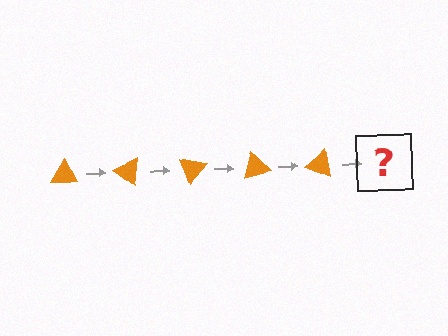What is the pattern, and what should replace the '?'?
The pattern is that the triangle rotates 35 degrees each step. The '?' should be an orange triangle rotated 175 degrees.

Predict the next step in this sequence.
The next step is an orange triangle rotated 175 degrees.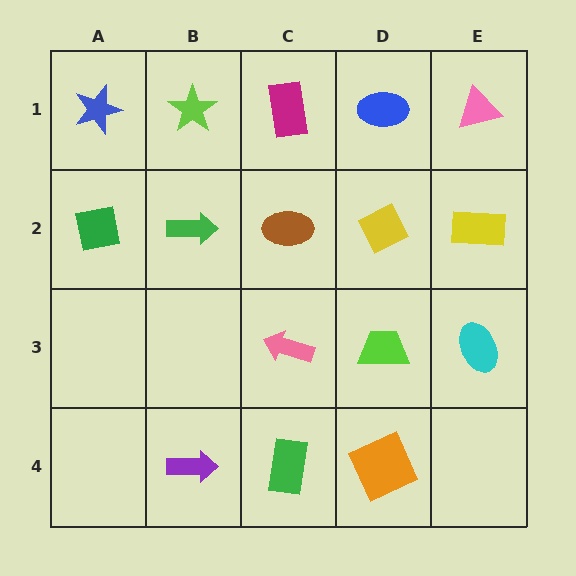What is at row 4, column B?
A purple arrow.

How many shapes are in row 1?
5 shapes.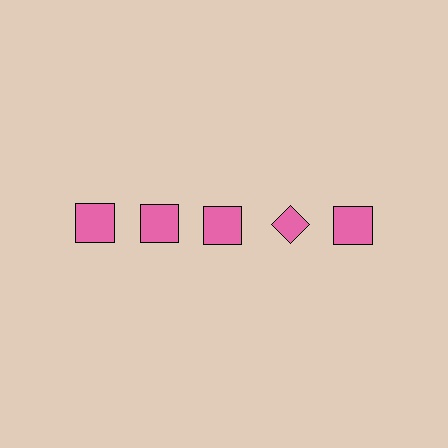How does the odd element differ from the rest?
It has a different shape: diamond instead of square.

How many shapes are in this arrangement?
There are 5 shapes arranged in a grid pattern.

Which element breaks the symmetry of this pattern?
The pink diamond in the top row, second from right column breaks the symmetry. All other shapes are pink squares.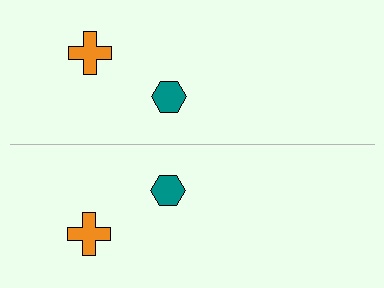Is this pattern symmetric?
Yes, this pattern has bilateral (reflection) symmetry.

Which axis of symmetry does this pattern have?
The pattern has a horizontal axis of symmetry running through the center of the image.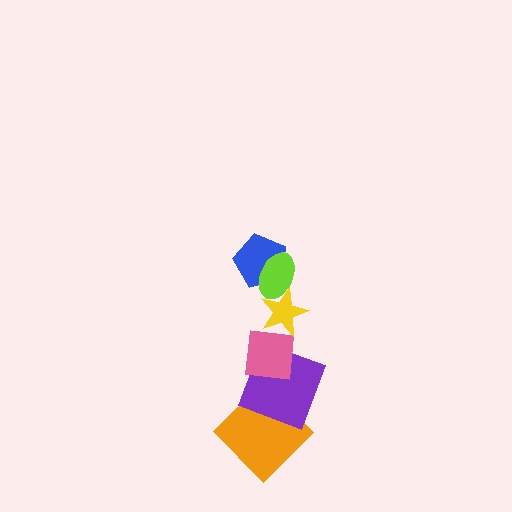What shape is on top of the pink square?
The yellow star is on top of the pink square.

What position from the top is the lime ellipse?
The lime ellipse is 1st from the top.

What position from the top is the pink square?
The pink square is 4th from the top.